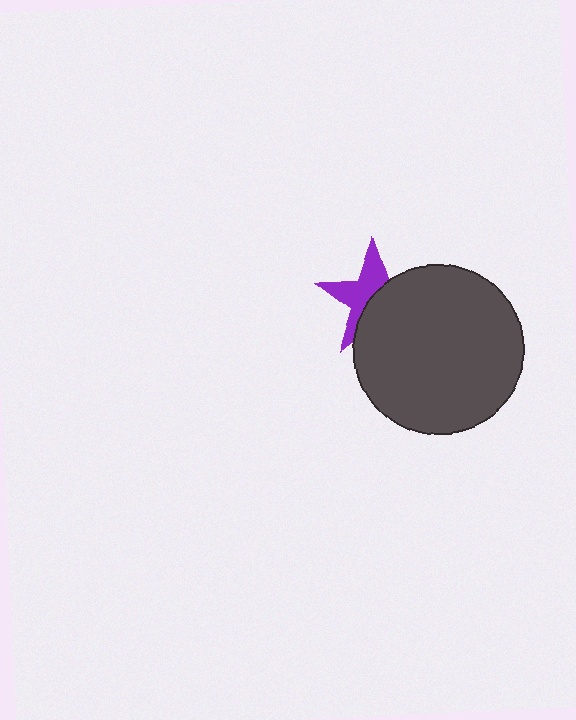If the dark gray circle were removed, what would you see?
You would see the complete purple star.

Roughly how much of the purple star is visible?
About half of it is visible (roughly 48%).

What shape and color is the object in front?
The object in front is a dark gray circle.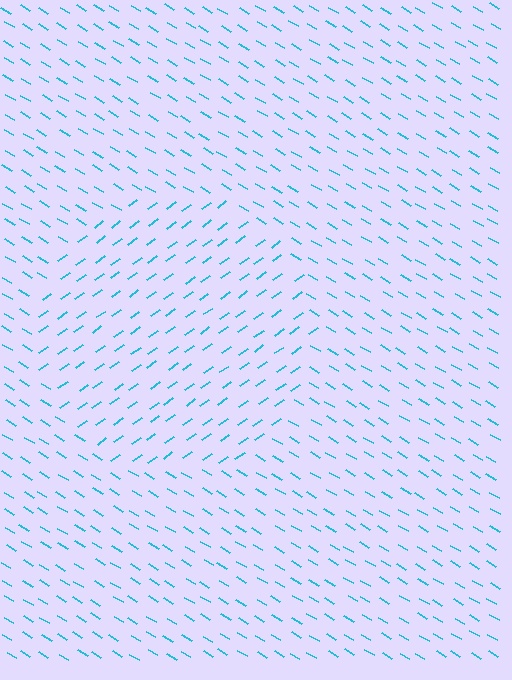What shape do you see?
I see a circle.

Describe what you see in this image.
The image is filled with small cyan line segments. A circle region in the image has lines oriented differently from the surrounding lines, creating a visible texture boundary.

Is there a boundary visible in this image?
Yes, there is a texture boundary formed by a change in line orientation.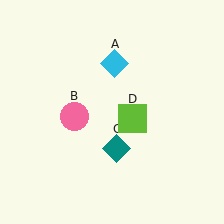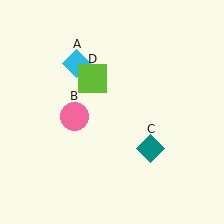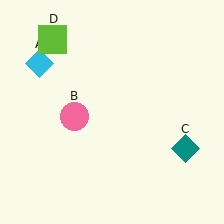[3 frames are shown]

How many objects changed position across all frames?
3 objects changed position: cyan diamond (object A), teal diamond (object C), lime square (object D).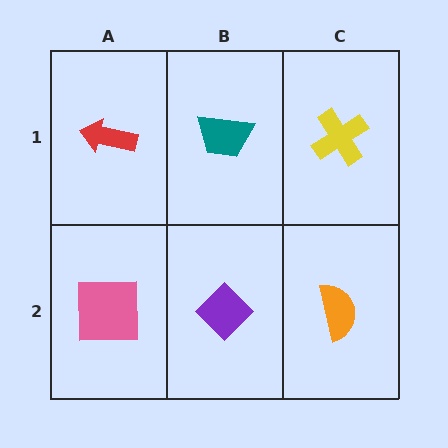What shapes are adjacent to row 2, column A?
A red arrow (row 1, column A), a purple diamond (row 2, column B).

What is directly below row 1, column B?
A purple diamond.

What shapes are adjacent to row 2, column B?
A teal trapezoid (row 1, column B), a pink square (row 2, column A), an orange semicircle (row 2, column C).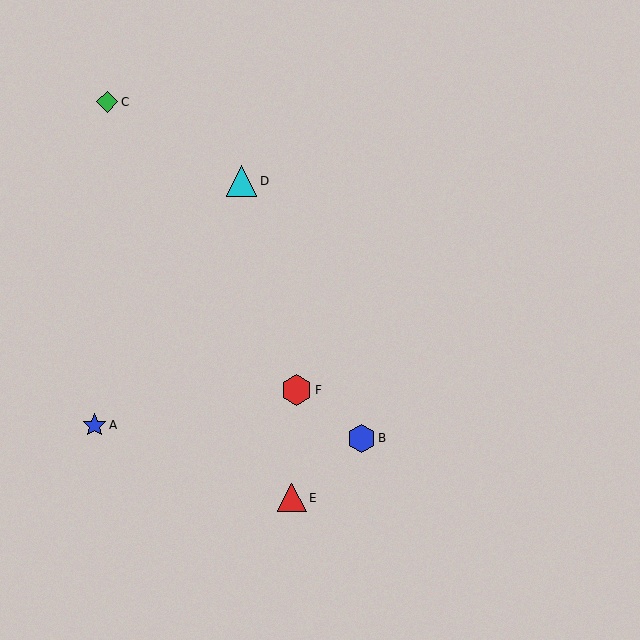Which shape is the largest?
The red hexagon (labeled F) is the largest.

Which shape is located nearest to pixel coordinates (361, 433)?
The blue hexagon (labeled B) at (361, 438) is nearest to that location.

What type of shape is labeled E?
Shape E is a red triangle.